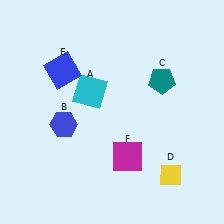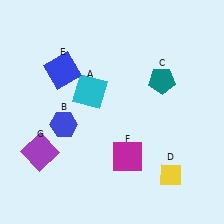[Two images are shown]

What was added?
A purple square (G) was added in Image 2.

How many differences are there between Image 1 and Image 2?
There is 1 difference between the two images.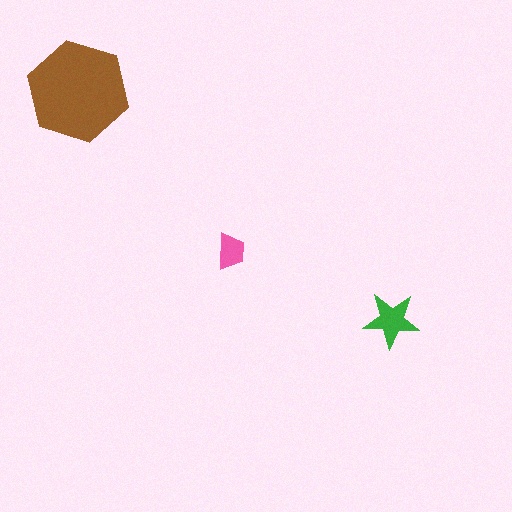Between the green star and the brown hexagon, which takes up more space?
The brown hexagon.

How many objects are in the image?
There are 3 objects in the image.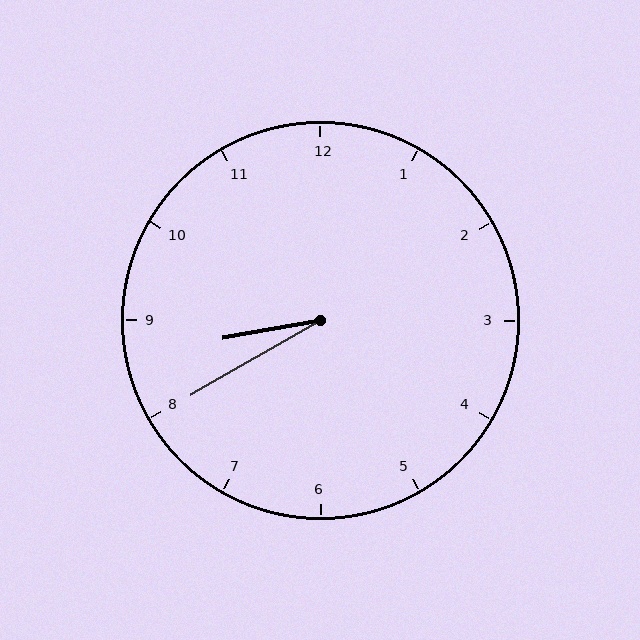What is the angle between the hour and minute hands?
Approximately 20 degrees.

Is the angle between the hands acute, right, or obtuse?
It is acute.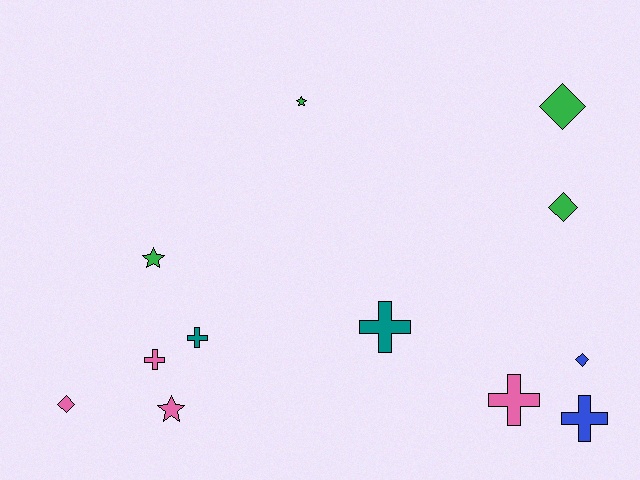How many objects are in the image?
There are 12 objects.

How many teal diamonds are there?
There are no teal diamonds.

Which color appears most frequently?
Green, with 4 objects.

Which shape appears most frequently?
Cross, with 5 objects.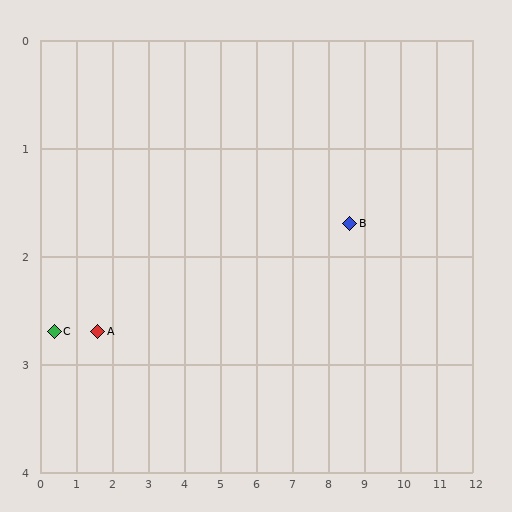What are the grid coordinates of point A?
Point A is at approximately (1.6, 2.7).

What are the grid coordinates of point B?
Point B is at approximately (8.6, 1.7).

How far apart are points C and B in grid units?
Points C and B are about 8.3 grid units apart.